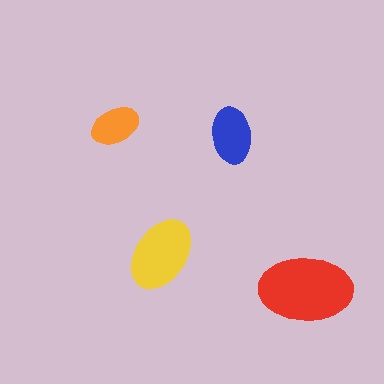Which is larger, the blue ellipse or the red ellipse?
The red one.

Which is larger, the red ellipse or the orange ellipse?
The red one.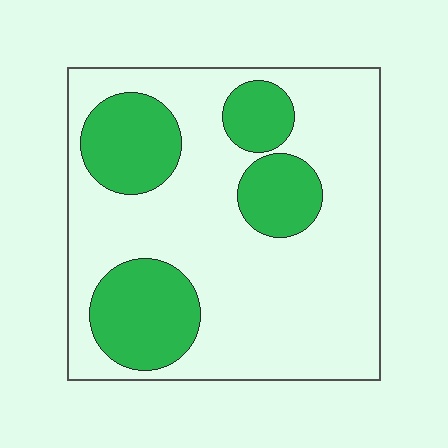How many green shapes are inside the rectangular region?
4.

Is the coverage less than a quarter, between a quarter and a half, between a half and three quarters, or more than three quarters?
Between a quarter and a half.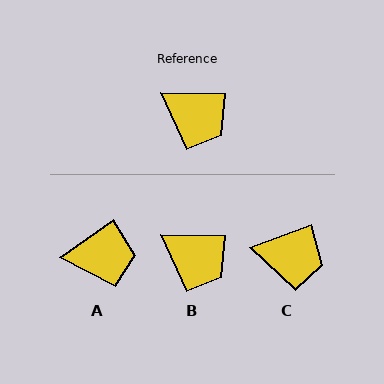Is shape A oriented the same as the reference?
No, it is off by about 37 degrees.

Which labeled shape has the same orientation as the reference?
B.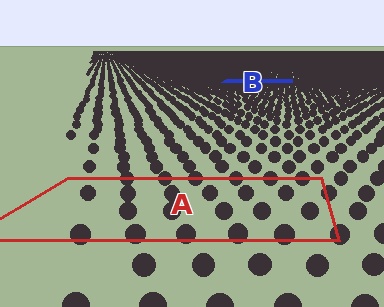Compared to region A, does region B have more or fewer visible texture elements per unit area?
Region B has more texture elements per unit area — they are packed more densely because it is farther away.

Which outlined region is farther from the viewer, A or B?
Region B is farther from the viewer — the texture elements inside it appear smaller and more densely packed.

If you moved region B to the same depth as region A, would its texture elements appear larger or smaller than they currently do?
They would appear larger. At a closer depth, the same texture elements are projected at a bigger on-screen size.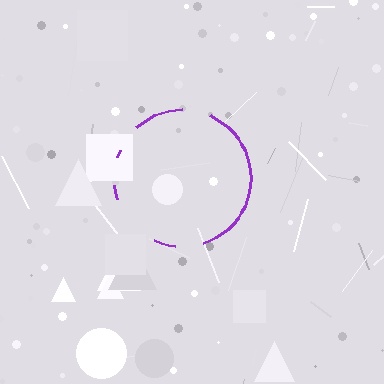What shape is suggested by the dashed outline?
The dashed outline suggests a circle.